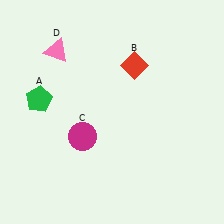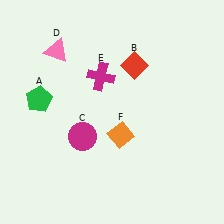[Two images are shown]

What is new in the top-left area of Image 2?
A magenta cross (E) was added in the top-left area of Image 2.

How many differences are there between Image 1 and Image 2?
There are 2 differences between the two images.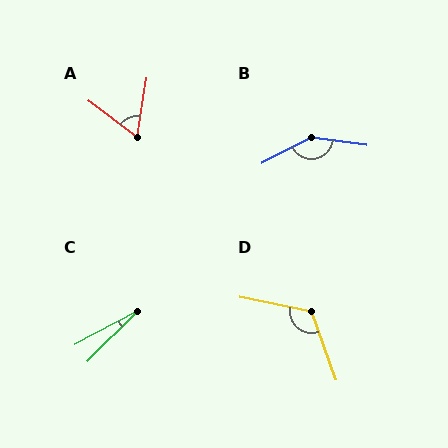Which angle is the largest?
B, at approximately 145 degrees.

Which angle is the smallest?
C, at approximately 17 degrees.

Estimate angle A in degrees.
Approximately 62 degrees.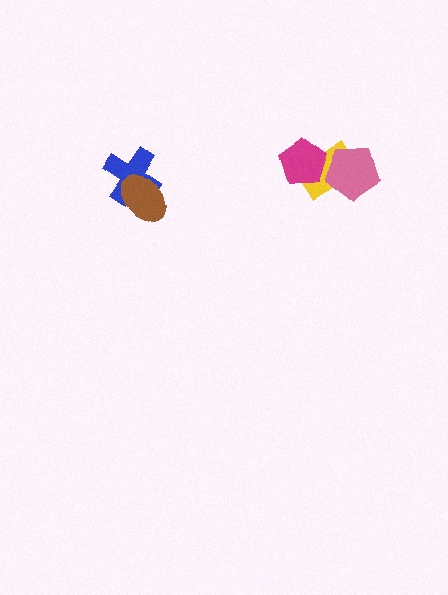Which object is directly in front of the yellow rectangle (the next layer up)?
The magenta pentagon is directly in front of the yellow rectangle.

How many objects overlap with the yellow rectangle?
2 objects overlap with the yellow rectangle.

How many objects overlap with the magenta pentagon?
1 object overlaps with the magenta pentagon.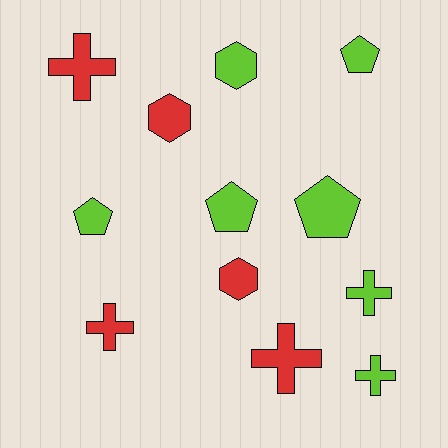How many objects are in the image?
There are 12 objects.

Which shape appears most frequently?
Cross, with 5 objects.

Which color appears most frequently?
Lime, with 7 objects.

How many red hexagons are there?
There are 2 red hexagons.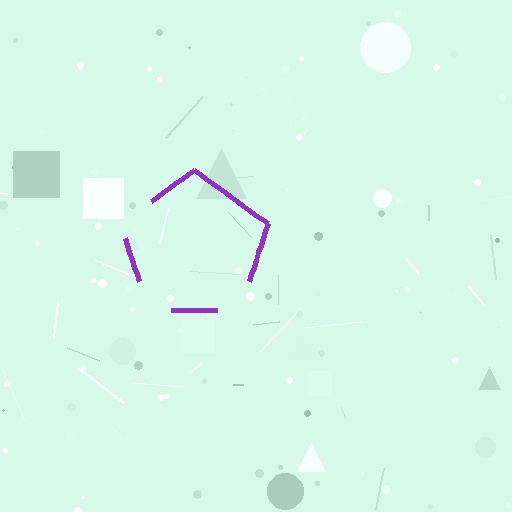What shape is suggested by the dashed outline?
The dashed outline suggests a pentagon.